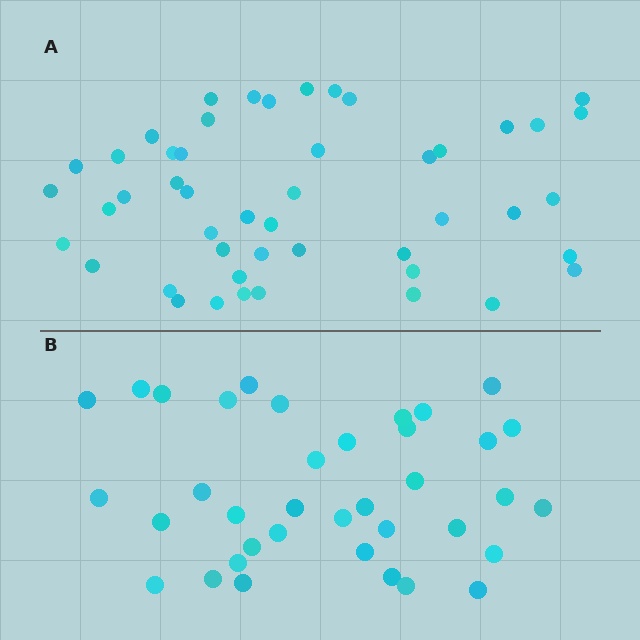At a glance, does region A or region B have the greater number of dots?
Region A (the top region) has more dots.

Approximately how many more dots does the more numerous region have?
Region A has roughly 12 or so more dots than region B.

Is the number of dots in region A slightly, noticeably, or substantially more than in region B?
Region A has noticeably more, but not dramatically so. The ratio is roughly 1.3 to 1.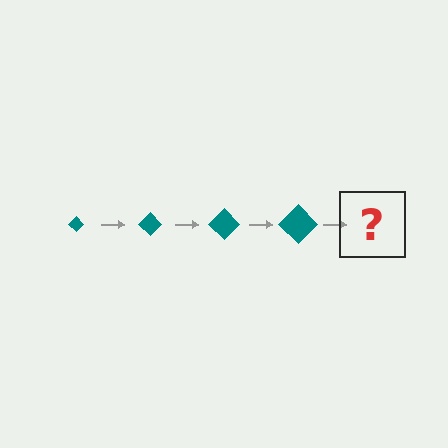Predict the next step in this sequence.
The next step is a teal diamond, larger than the previous one.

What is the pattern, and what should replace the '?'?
The pattern is that the diamond gets progressively larger each step. The '?' should be a teal diamond, larger than the previous one.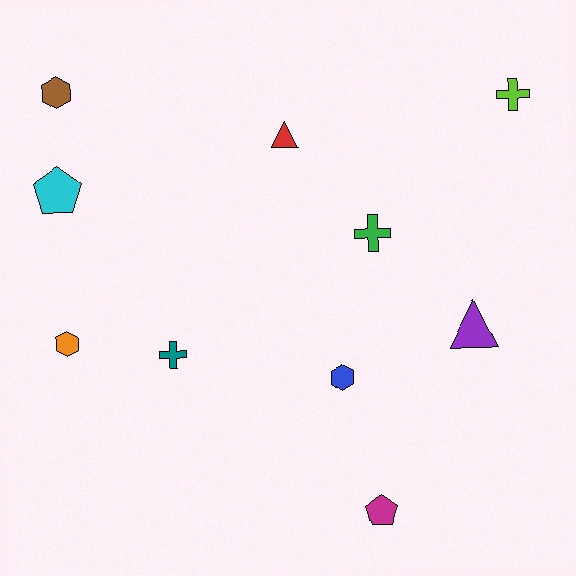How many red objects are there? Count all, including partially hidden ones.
There is 1 red object.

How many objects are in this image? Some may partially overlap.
There are 10 objects.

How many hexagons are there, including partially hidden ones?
There are 3 hexagons.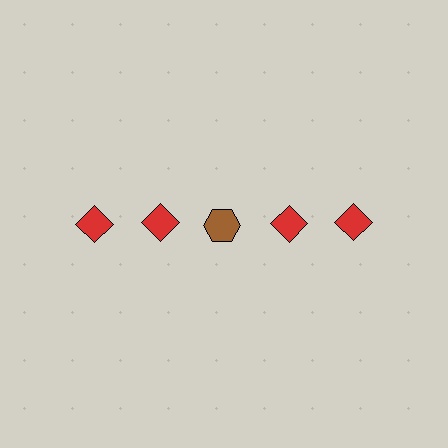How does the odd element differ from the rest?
It differs in both color (brown instead of red) and shape (hexagon instead of diamond).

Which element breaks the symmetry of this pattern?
The brown hexagon in the top row, center column breaks the symmetry. All other shapes are red diamonds.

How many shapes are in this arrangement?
There are 5 shapes arranged in a grid pattern.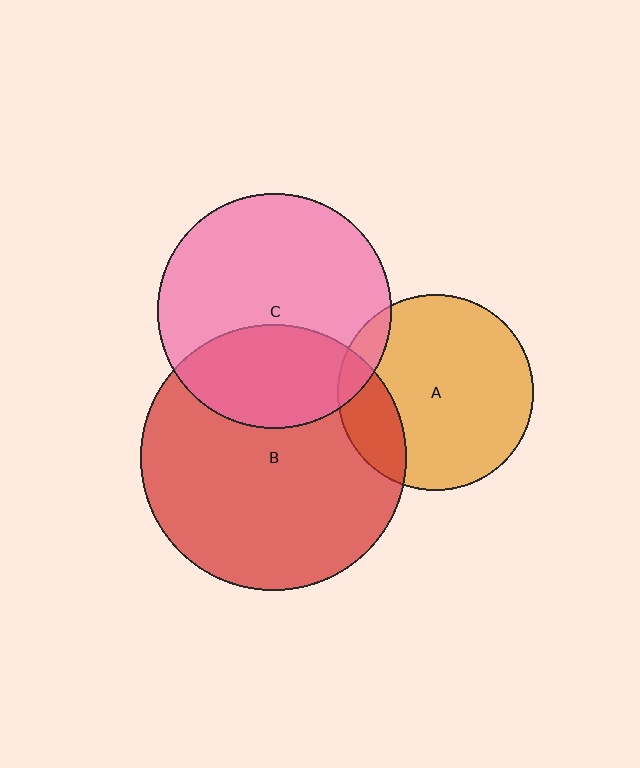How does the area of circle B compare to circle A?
Approximately 1.8 times.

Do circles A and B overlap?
Yes.